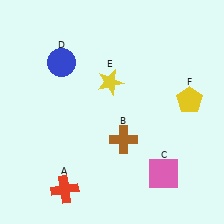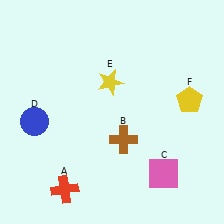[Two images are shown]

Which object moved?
The blue circle (D) moved down.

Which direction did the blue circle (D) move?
The blue circle (D) moved down.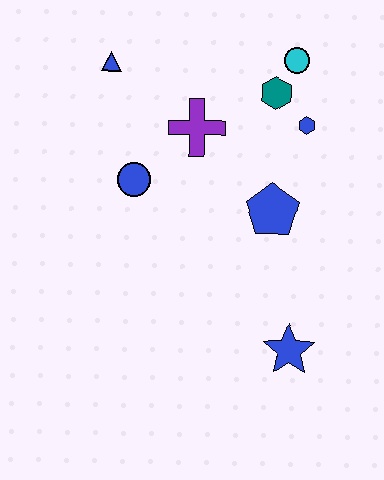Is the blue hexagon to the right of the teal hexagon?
Yes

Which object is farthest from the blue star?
The blue triangle is farthest from the blue star.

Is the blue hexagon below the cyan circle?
Yes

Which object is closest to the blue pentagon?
The blue hexagon is closest to the blue pentagon.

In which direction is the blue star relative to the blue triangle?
The blue star is below the blue triangle.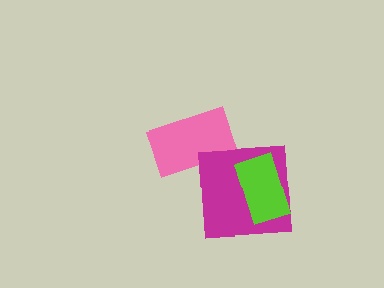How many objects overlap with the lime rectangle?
1 object overlaps with the lime rectangle.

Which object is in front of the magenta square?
The lime rectangle is in front of the magenta square.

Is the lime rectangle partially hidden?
No, no other shape covers it.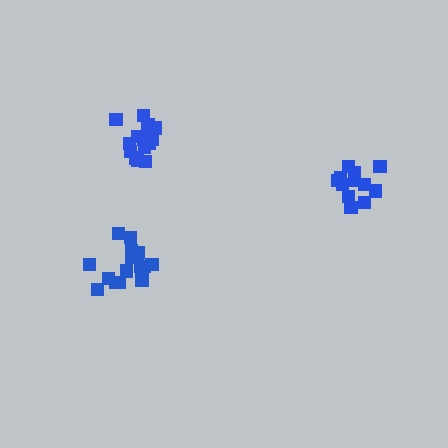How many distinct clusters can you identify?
There are 3 distinct clusters.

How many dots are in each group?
Group 1: 17 dots, Group 2: 12 dots, Group 3: 16 dots (45 total).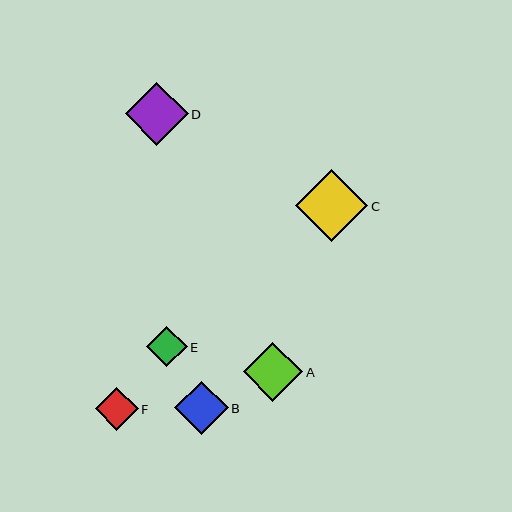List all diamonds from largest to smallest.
From largest to smallest: C, D, A, B, F, E.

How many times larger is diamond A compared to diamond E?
Diamond A is approximately 1.5 times the size of diamond E.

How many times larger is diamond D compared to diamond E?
Diamond D is approximately 1.5 times the size of diamond E.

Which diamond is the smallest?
Diamond E is the smallest with a size of approximately 41 pixels.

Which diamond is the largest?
Diamond C is the largest with a size of approximately 72 pixels.